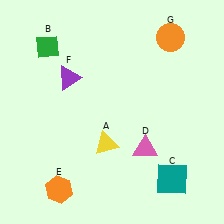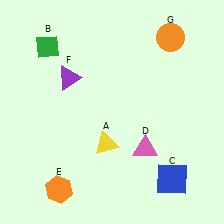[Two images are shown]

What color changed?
The square (C) changed from teal in Image 1 to blue in Image 2.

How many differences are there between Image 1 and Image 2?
There is 1 difference between the two images.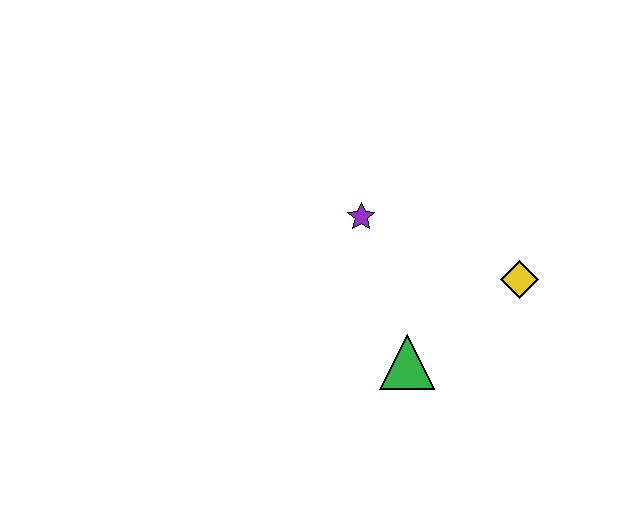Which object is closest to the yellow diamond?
The green triangle is closest to the yellow diamond.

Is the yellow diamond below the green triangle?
No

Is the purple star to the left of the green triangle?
Yes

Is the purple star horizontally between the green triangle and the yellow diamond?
No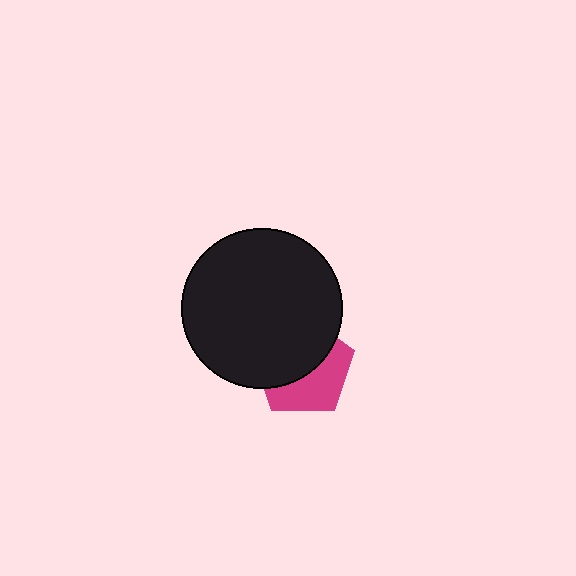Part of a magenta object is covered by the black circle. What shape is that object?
It is a pentagon.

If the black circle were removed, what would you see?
You would see the complete magenta pentagon.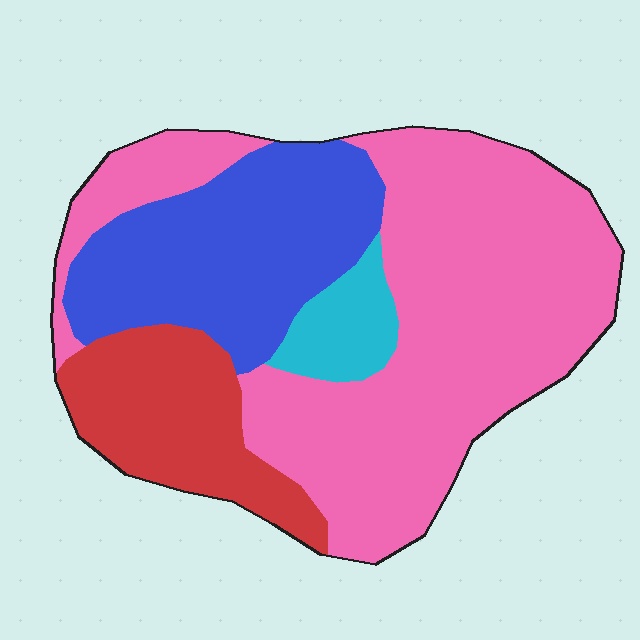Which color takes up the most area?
Pink, at roughly 55%.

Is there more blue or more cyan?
Blue.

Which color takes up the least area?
Cyan, at roughly 5%.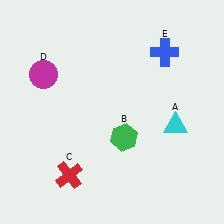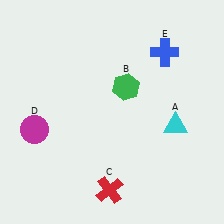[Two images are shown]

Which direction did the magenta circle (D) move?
The magenta circle (D) moved down.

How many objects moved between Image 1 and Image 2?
3 objects moved between the two images.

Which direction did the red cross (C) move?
The red cross (C) moved right.